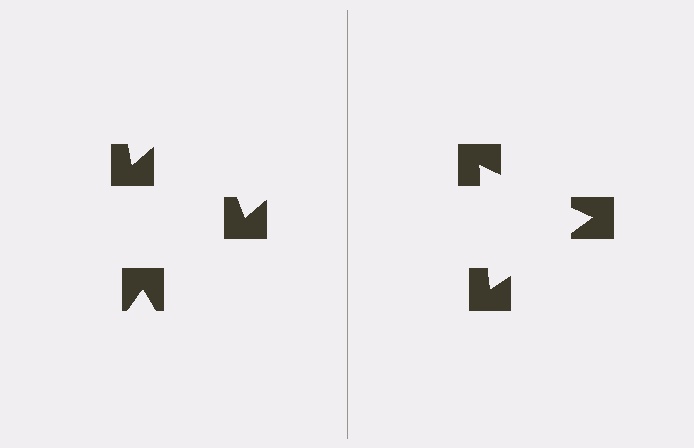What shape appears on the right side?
An illusory triangle.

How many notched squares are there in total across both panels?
6 — 3 on each side.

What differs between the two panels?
The notched squares are positioned identically on both sides; only the wedge orientations differ. On the right they align to a triangle; on the left they are misaligned.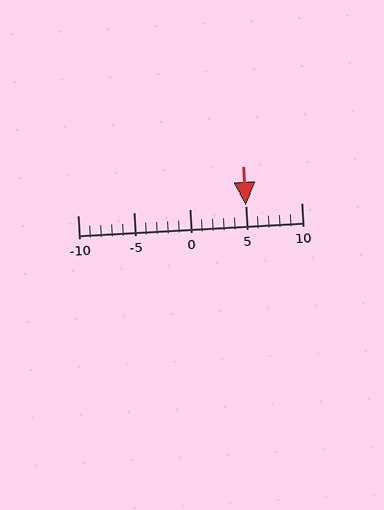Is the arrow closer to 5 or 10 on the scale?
The arrow is closer to 5.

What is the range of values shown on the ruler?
The ruler shows values from -10 to 10.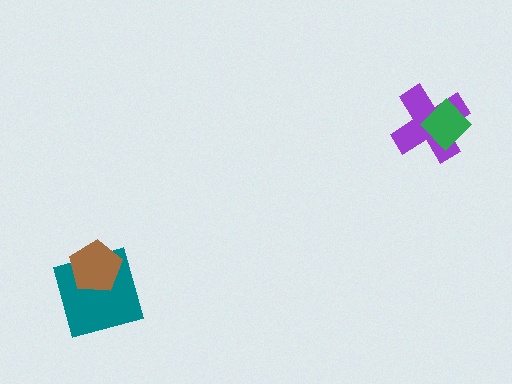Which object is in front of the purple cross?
The green diamond is in front of the purple cross.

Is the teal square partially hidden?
Yes, it is partially covered by another shape.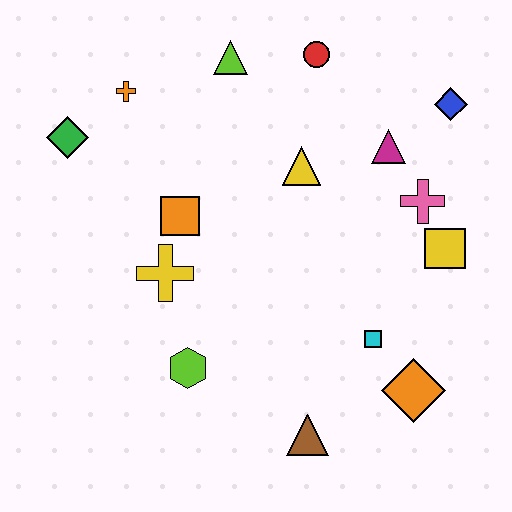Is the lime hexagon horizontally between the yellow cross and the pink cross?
Yes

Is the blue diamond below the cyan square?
No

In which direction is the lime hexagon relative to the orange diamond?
The lime hexagon is to the left of the orange diamond.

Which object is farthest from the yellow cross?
The blue diamond is farthest from the yellow cross.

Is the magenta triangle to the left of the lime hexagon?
No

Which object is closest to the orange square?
The yellow cross is closest to the orange square.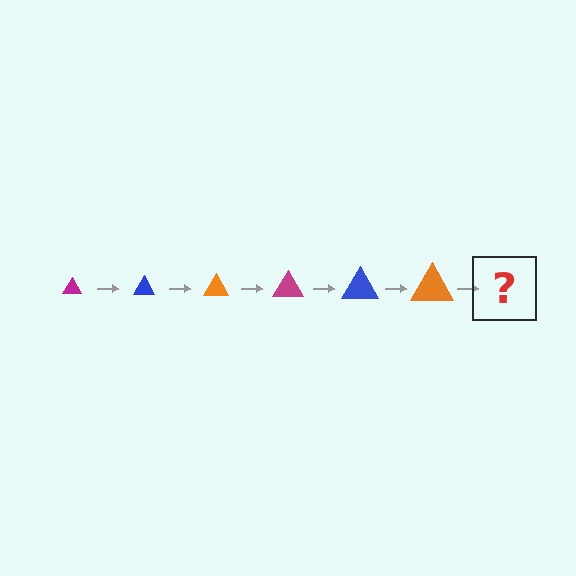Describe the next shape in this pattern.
It should be a magenta triangle, larger than the previous one.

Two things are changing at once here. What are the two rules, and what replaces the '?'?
The two rules are that the triangle grows larger each step and the color cycles through magenta, blue, and orange. The '?' should be a magenta triangle, larger than the previous one.